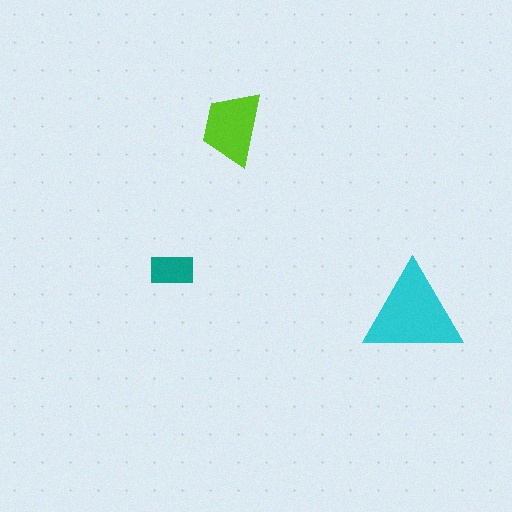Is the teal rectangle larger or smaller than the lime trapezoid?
Smaller.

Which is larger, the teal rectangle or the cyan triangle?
The cyan triangle.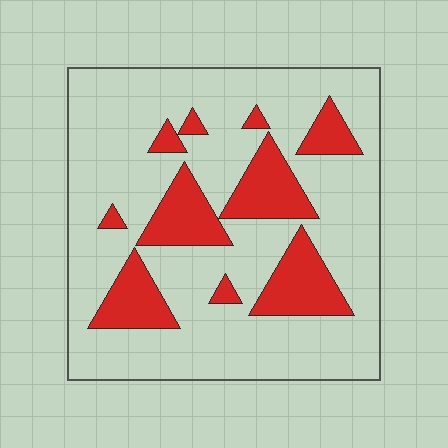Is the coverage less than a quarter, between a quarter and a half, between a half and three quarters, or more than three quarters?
Less than a quarter.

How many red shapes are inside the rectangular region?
10.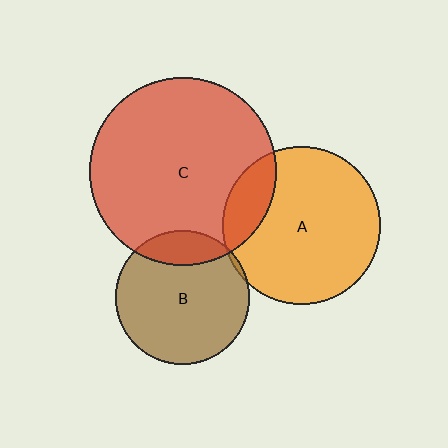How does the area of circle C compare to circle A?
Approximately 1.4 times.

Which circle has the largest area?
Circle C (red).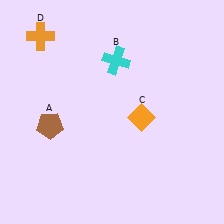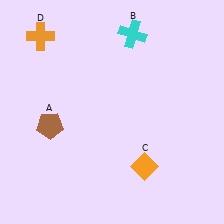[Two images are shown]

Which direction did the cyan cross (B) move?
The cyan cross (B) moved up.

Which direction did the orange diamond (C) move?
The orange diamond (C) moved down.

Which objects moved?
The objects that moved are: the cyan cross (B), the orange diamond (C).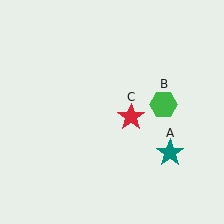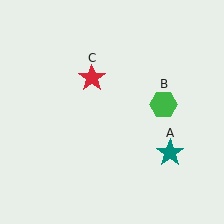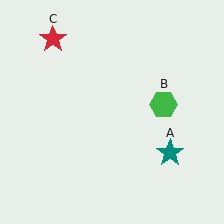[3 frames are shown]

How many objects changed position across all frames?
1 object changed position: red star (object C).